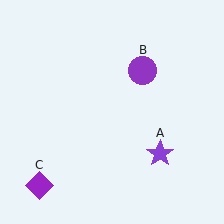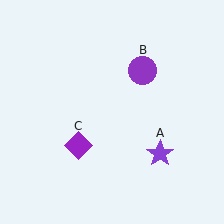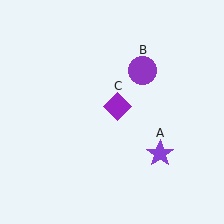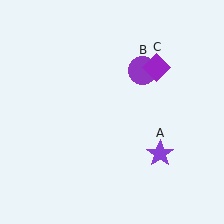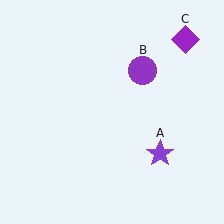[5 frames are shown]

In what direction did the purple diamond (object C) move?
The purple diamond (object C) moved up and to the right.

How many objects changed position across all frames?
1 object changed position: purple diamond (object C).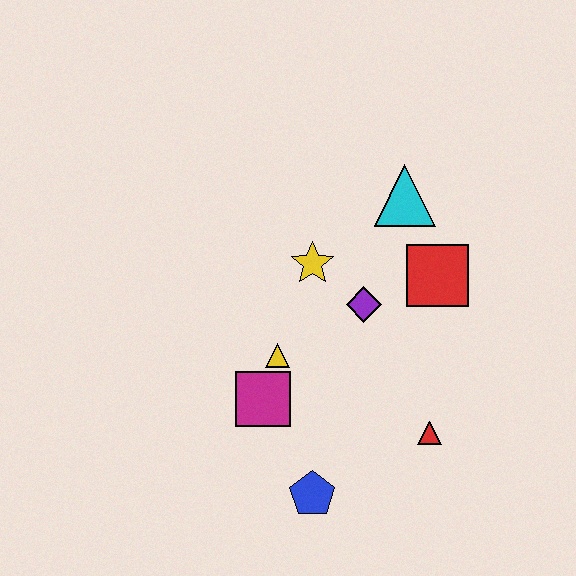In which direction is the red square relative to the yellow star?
The red square is to the right of the yellow star.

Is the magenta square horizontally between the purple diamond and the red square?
No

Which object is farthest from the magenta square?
The cyan triangle is farthest from the magenta square.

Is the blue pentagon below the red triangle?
Yes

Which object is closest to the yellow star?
The purple diamond is closest to the yellow star.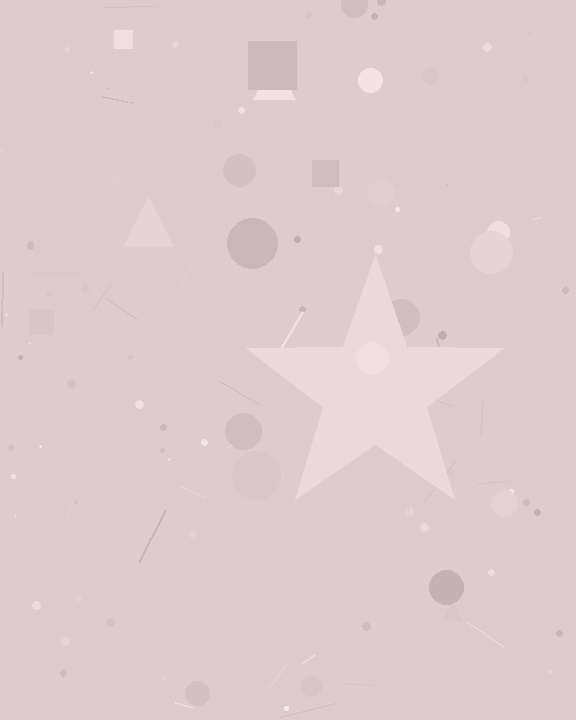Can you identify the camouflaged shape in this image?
The camouflaged shape is a star.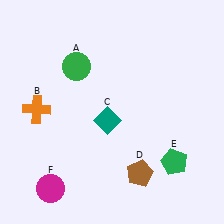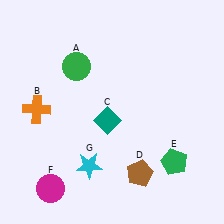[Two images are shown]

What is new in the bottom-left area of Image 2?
A cyan star (G) was added in the bottom-left area of Image 2.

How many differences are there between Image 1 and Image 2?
There is 1 difference between the two images.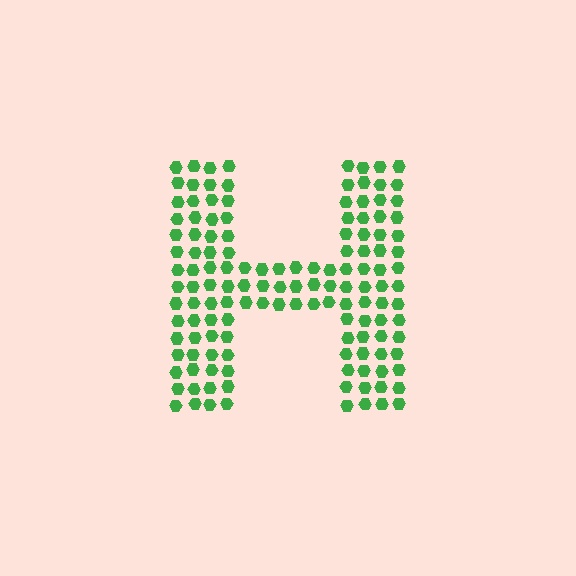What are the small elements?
The small elements are hexagons.